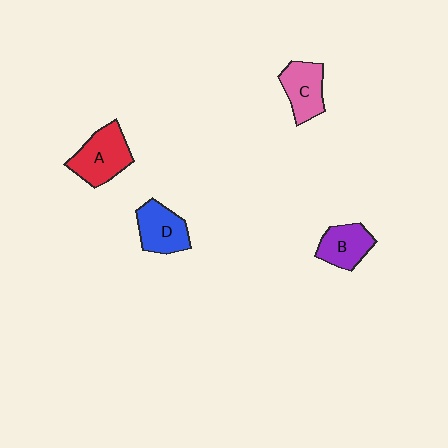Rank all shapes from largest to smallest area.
From largest to smallest: A (red), D (blue), C (pink), B (purple).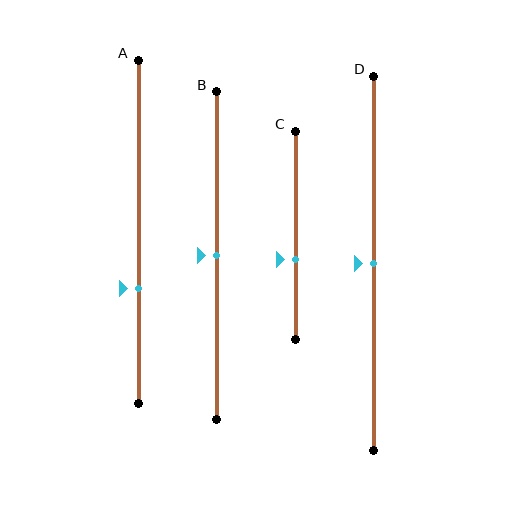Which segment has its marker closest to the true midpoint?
Segment B has its marker closest to the true midpoint.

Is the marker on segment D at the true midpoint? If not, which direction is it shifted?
Yes, the marker on segment D is at the true midpoint.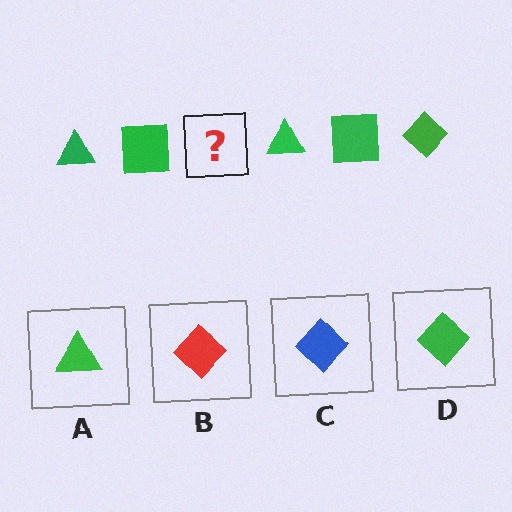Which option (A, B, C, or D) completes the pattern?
D.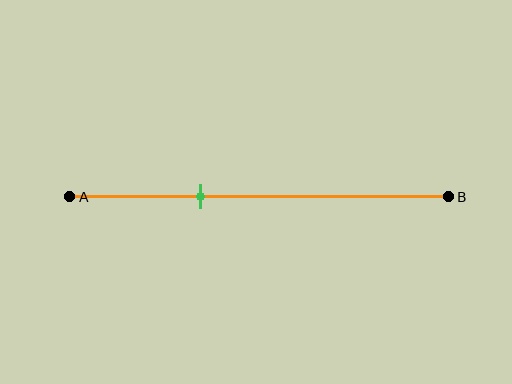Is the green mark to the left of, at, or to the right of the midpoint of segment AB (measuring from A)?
The green mark is to the left of the midpoint of segment AB.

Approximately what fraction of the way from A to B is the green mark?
The green mark is approximately 35% of the way from A to B.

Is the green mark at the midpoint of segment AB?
No, the mark is at about 35% from A, not at the 50% midpoint.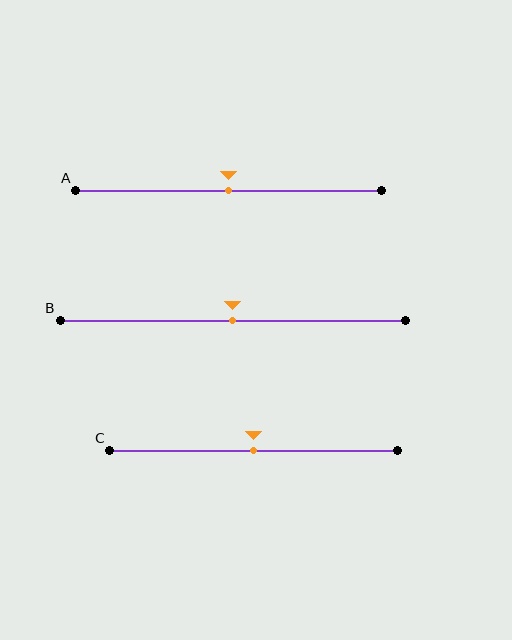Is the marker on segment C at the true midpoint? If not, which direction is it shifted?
Yes, the marker on segment C is at the true midpoint.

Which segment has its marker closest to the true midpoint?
Segment A has its marker closest to the true midpoint.